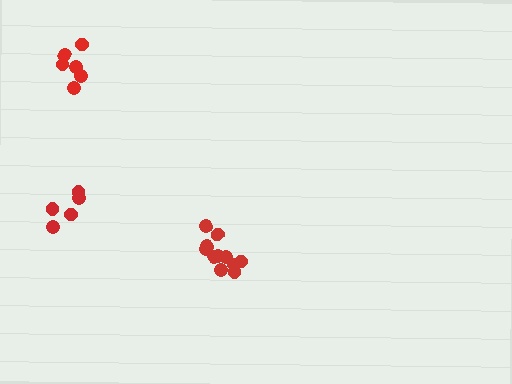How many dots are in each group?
Group 1: 6 dots, Group 2: 11 dots, Group 3: 5 dots (22 total).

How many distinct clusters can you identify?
There are 3 distinct clusters.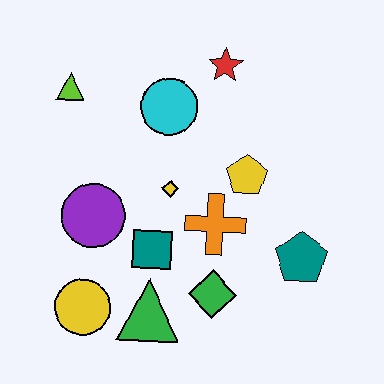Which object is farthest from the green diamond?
The lime triangle is farthest from the green diamond.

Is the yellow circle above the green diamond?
No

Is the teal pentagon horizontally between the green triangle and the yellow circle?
No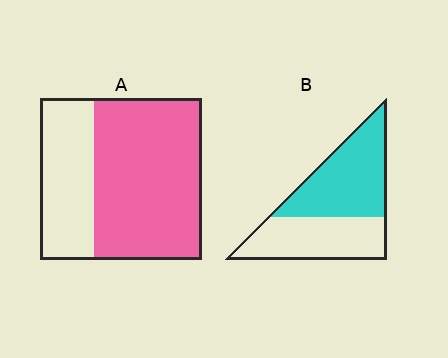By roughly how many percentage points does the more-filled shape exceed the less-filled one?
By roughly 15 percentage points (A over B).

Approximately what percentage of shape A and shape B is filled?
A is approximately 65% and B is approximately 55%.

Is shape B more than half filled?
Yes.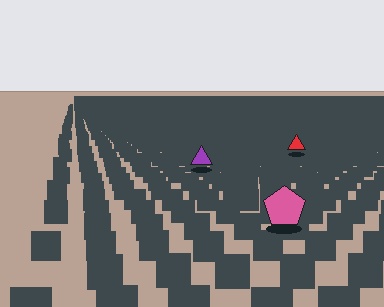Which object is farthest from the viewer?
The red triangle is farthest from the viewer. It appears smaller and the ground texture around it is denser.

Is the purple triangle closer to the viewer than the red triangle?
Yes. The purple triangle is closer — you can tell from the texture gradient: the ground texture is coarser near it.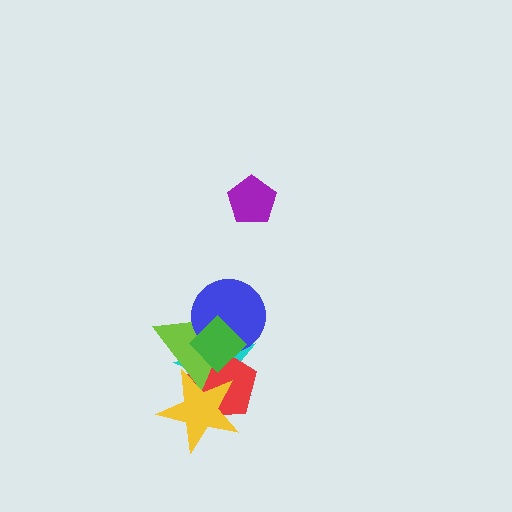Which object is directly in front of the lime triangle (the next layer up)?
The blue circle is directly in front of the lime triangle.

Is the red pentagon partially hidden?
Yes, it is partially covered by another shape.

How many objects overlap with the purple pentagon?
0 objects overlap with the purple pentagon.